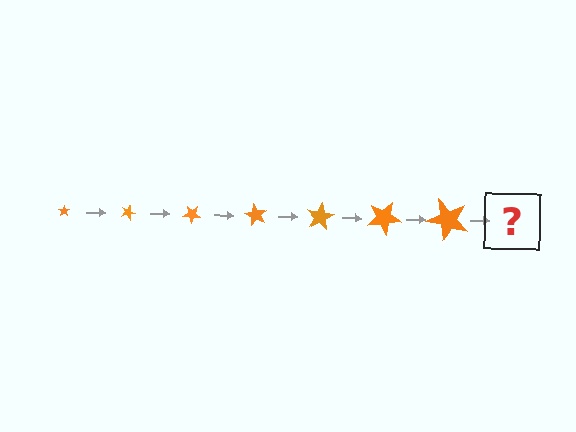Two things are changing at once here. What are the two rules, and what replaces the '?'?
The two rules are that the star grows larger each step and it rotates 20 degrees each step. The '?' should be a star, larger than the previous one and rotated 140 degrees from the start.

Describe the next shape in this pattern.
It should be a star, larger than the previous one and rotated 140 degrees from the start.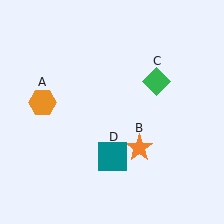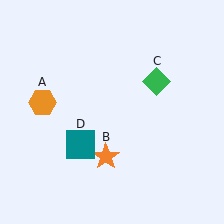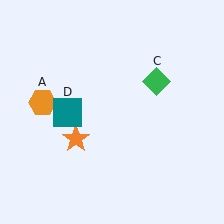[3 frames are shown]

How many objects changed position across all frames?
2 objects changed position: orange star (object B), teal square (object D).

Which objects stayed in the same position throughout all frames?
Orange hexagon (object A) and green diamond (object C) remained stationary.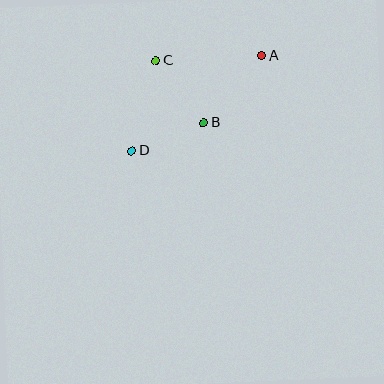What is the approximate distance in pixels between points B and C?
The distance between B and C is approximately 78 pixels.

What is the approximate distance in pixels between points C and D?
The distance between C and D is approximately 93 pixels.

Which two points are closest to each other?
Points B and D are closest to each other.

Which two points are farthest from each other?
Points A and D are farthest from each other.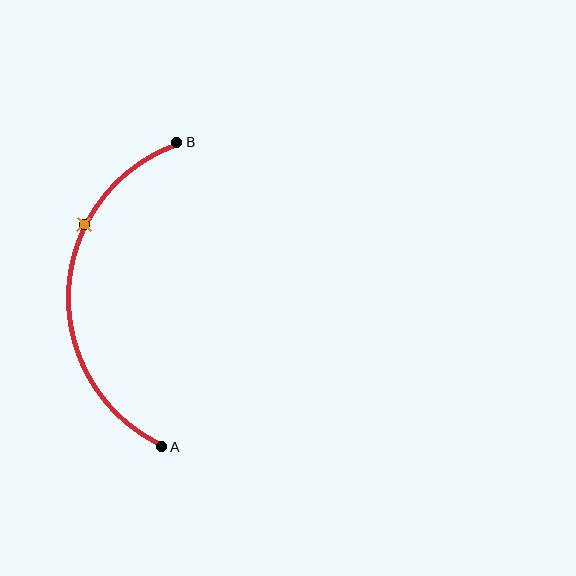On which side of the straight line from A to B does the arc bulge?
The arc bulges to the left of the straight line connecting A and B.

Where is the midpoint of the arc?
The arc midpoint is the point on the curve farthest from the straight line joining A and B. It sits to the left of that line.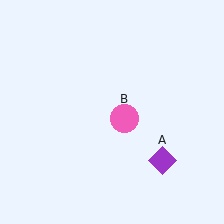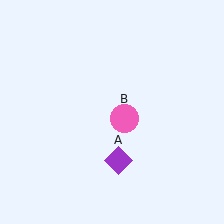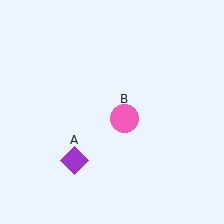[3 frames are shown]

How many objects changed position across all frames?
1 object changed position: purple diamond (object A).